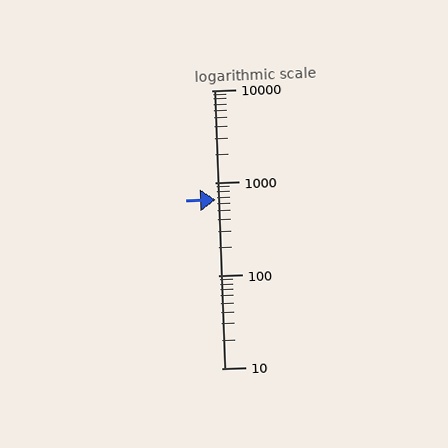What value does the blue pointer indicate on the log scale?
The pointer indicates approximately 660.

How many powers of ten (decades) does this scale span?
The scale spans 3 decades, from 10 to 10000.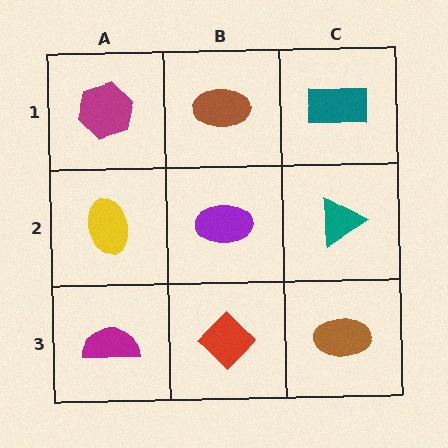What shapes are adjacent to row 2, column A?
A magenta hexagon (row 1, column A), a magenta semicircle (row 3, column A), a purple ellipse (row 2, column B).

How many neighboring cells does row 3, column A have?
2.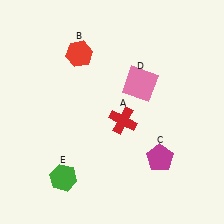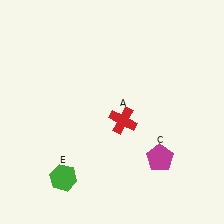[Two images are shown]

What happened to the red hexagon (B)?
The red hexagon (B) was removed in Image 2. It was in the top-left area of Image 1.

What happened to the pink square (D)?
The pink square (D) was removed in Image 2. It was in the top-right area of Image 1.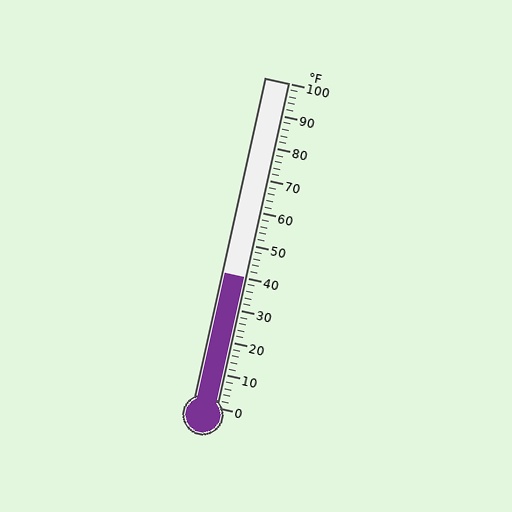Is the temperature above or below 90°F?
The temperature is below 90°F.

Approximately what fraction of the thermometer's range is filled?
The thermometer is filled to approximately 40% of its range.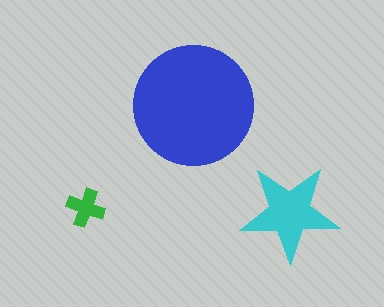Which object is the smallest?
The green cross.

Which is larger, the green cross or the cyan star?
The cyan star.